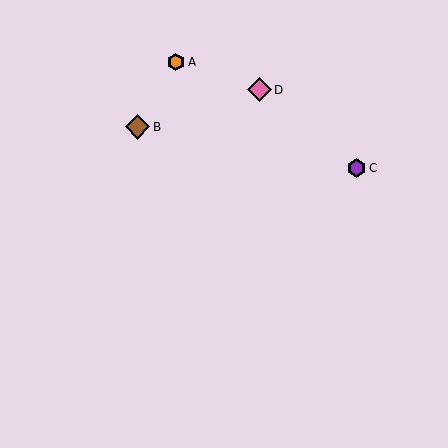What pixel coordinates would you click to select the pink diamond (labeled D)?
Click at (259, 90) to select the pink diamond D.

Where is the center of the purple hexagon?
The center of the purple hexagon is at (357, 168).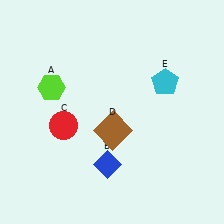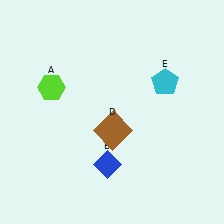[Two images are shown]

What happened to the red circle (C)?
The red circle (C) was removed in Image 2. It was in the bottom-left area of Image 1.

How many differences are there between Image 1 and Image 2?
There is 1 difference between the two images.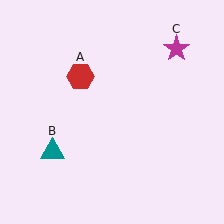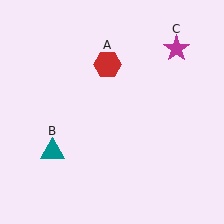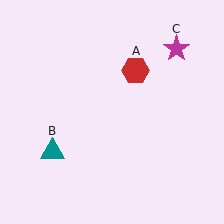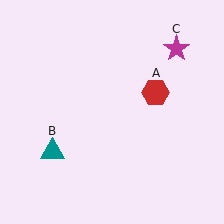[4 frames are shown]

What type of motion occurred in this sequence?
The red hexagon (object A) rotated clockwise around the center of the scene.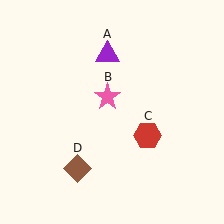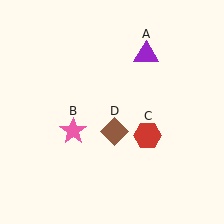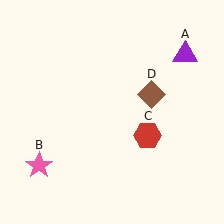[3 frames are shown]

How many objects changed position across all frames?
3 objects changed position: purple triangle (object A), pink star (object B), brown diamond (object D).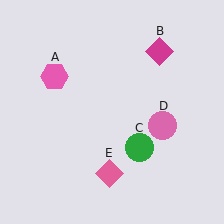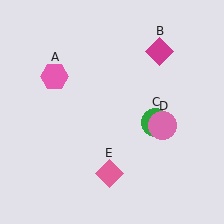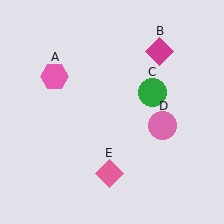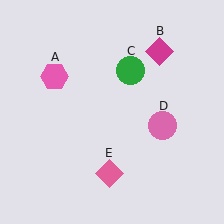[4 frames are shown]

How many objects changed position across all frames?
1 object changed position: green circle (object C).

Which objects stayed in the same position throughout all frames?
Pink hexagon (object A) and magenta diamond (object B) and pink circle (object D) and pink diamond (object E) remained stationary.